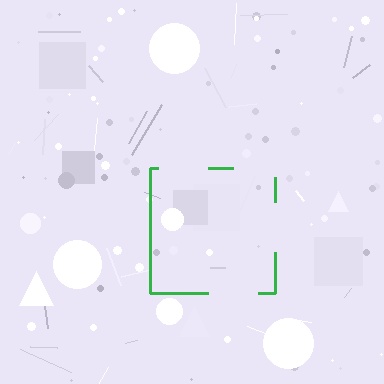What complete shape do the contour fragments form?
The contour fragments form a square.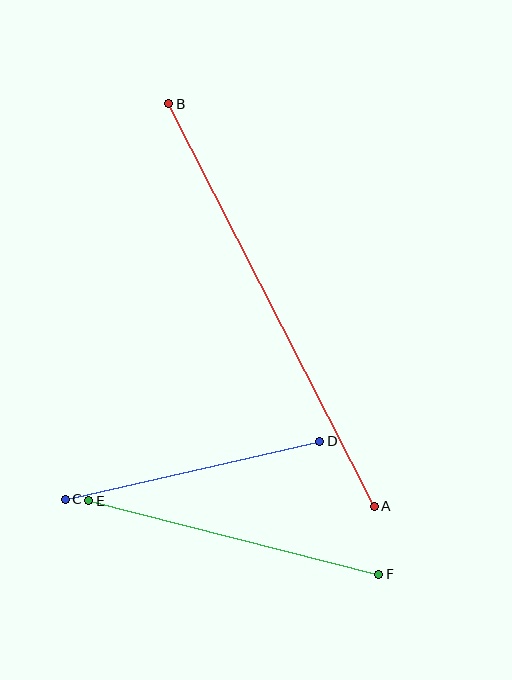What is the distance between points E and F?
The distance is approximately 300 pixels.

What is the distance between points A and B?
The distance is approximately 452 pixels.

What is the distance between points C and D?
The distance is approximately 261 pixels.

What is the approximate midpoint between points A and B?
The midpoint is at approximately (272, 305) pixels.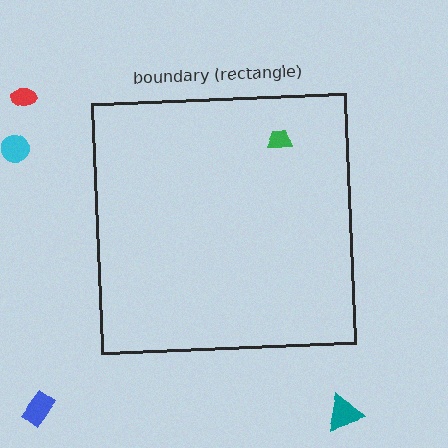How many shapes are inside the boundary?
1 inside, 4 outside.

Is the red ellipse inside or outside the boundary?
Outside.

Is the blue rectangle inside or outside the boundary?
Outside.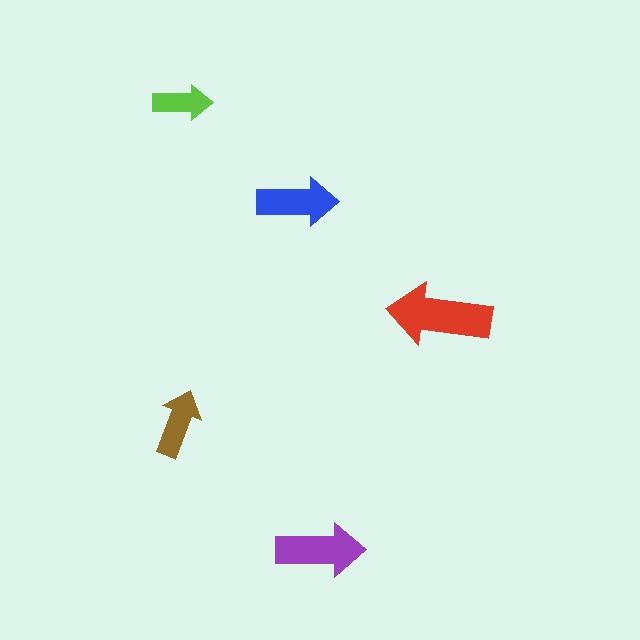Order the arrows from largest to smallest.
the red one, the purple one, the blue one, the brown one, the lime one.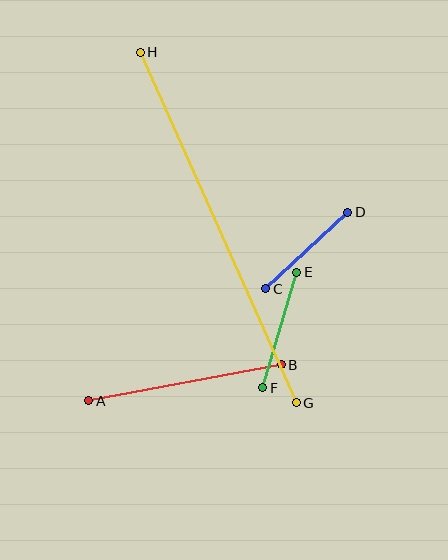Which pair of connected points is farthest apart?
Points G and H are farthest apart.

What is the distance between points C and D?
The distance is approximately 112 pixels.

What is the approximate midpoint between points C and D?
The midpoint is at approximately (307, 251) pixels.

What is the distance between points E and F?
The distance is approximately 120 pixels.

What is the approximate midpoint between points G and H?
The midpoint is at approximately (218, 227) pixels.